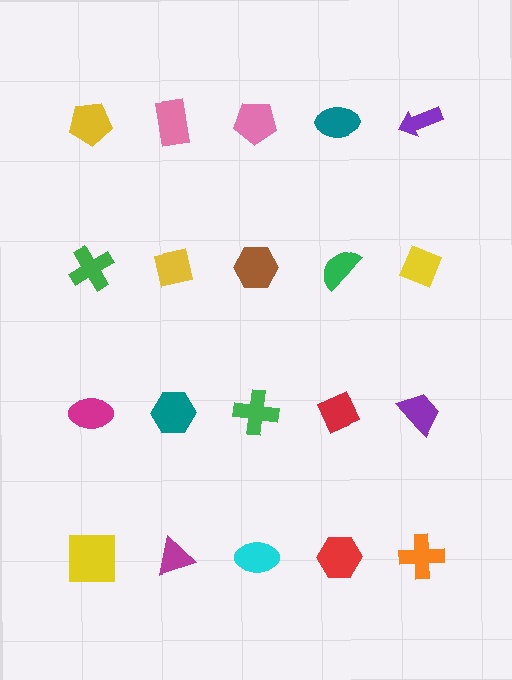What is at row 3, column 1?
A magenta ellipse.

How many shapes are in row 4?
5 shapes.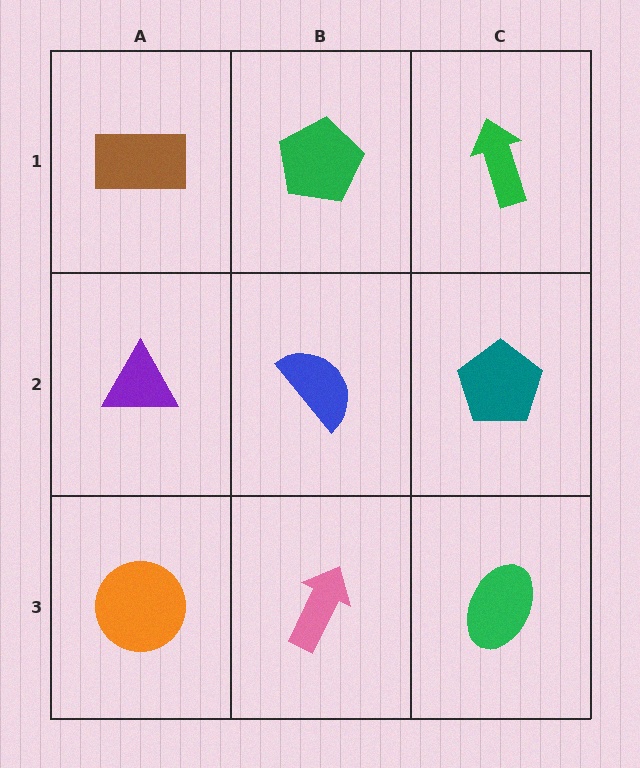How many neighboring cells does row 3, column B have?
3.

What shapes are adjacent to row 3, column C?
A teal pentagon (row 2, column C), a pink arrow (row 3, column B).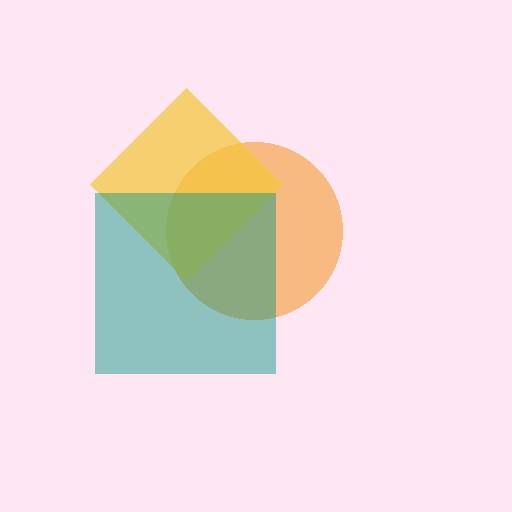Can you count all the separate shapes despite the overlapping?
Yes, there are 3 separate shapes.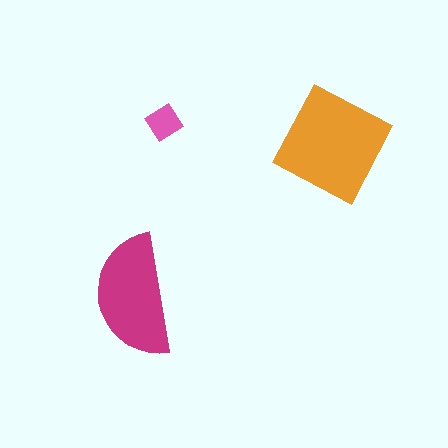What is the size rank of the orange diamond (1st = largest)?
1st.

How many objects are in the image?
There are 3 objects in the image.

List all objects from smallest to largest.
The pink diamond, the magenta semicircle, the orange diamond.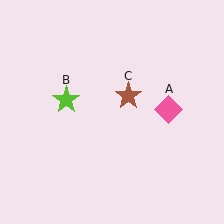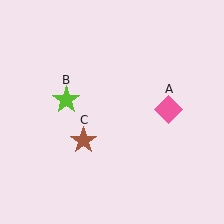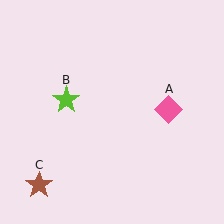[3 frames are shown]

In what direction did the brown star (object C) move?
The brown star (object C) moved down and to the left.